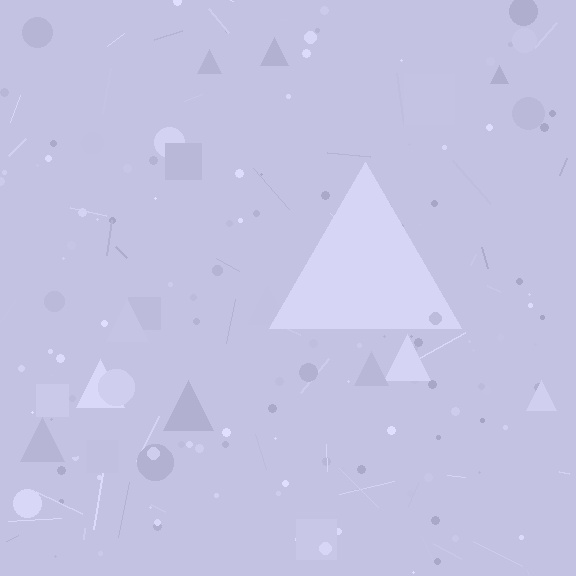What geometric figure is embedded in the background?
A triangle is embedded in the background.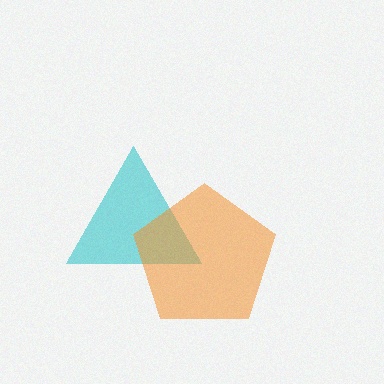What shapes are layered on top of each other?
The layered shapes are: a cyan triangle, an orange pentagon.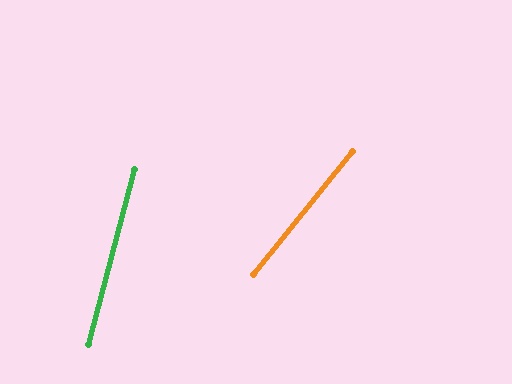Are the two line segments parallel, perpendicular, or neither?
Neither parallel nor perpendicular — they differ by about 24°.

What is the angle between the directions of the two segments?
Approximately 24 degrees.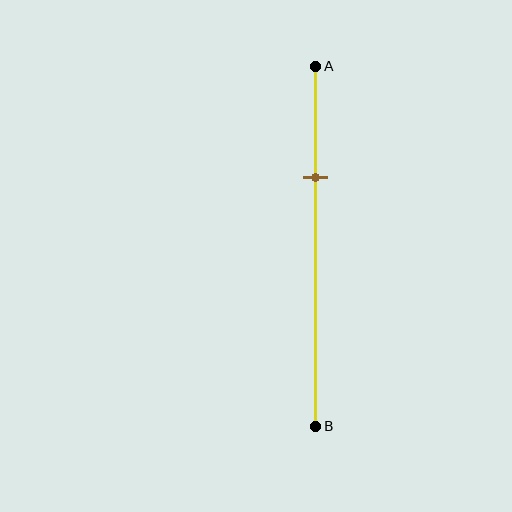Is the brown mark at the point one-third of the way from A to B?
Yes, the mark is approximately at the one-third point.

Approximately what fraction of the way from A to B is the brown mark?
The brown mark is approximately 30% of the way from A to B.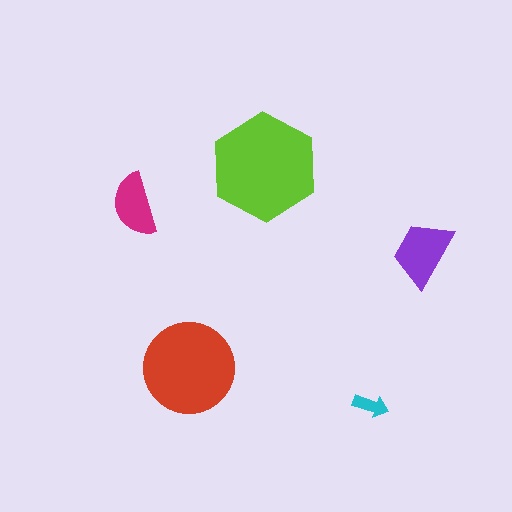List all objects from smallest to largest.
The cyan arrow, the magenta semicircle, the purple trapezoid, the red circle, the lime hexagon.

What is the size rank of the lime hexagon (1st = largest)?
1st.